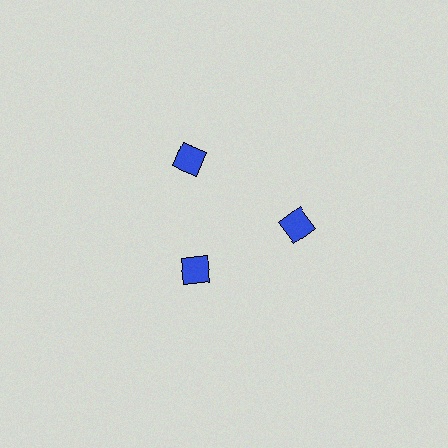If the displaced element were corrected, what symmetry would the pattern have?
It would have 3-fold rotational symmetry — the pattern would map onto itself every 120 degrees.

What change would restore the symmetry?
The symmetry would be restored by moving it outward, back onto the ring so that all 3 diamonds sit at equal angles and equal distance from the center.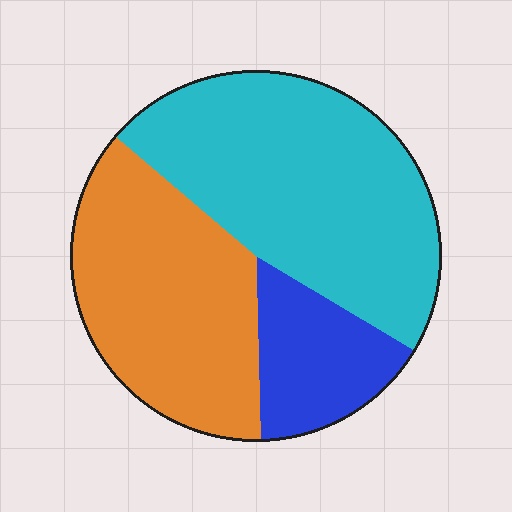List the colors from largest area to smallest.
From largest to smallest: cyan, orange, blue.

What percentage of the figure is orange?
Orange covers 37% of the figure.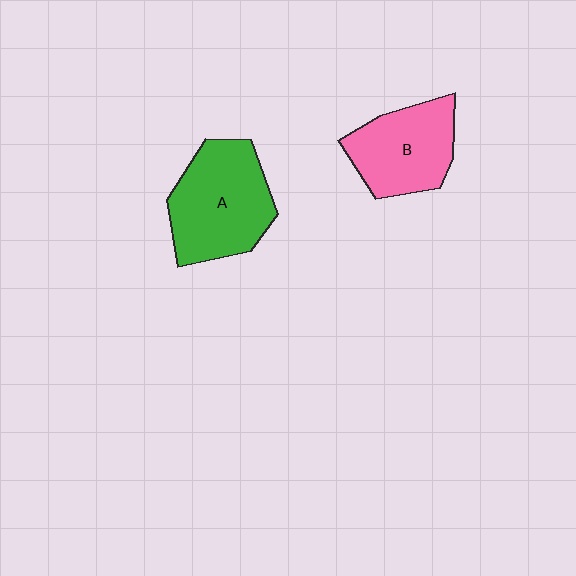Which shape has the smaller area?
Shape B (pink).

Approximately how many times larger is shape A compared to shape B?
Approximately 1.2 times.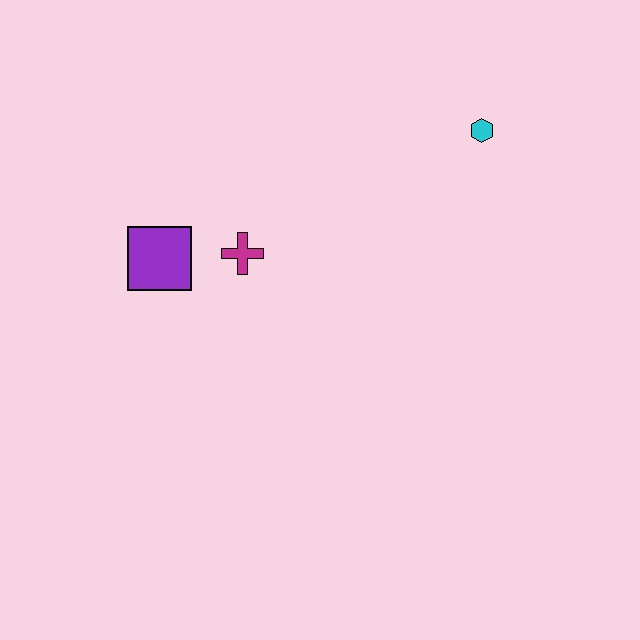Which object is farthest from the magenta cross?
The cyan hexagon is farthest from the magenta cross.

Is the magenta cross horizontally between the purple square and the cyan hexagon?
Yes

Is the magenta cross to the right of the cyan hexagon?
No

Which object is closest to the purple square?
The magenta cross is closest to the purple square.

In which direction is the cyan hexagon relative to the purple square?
The cyan hexagon is to the right of the purple square.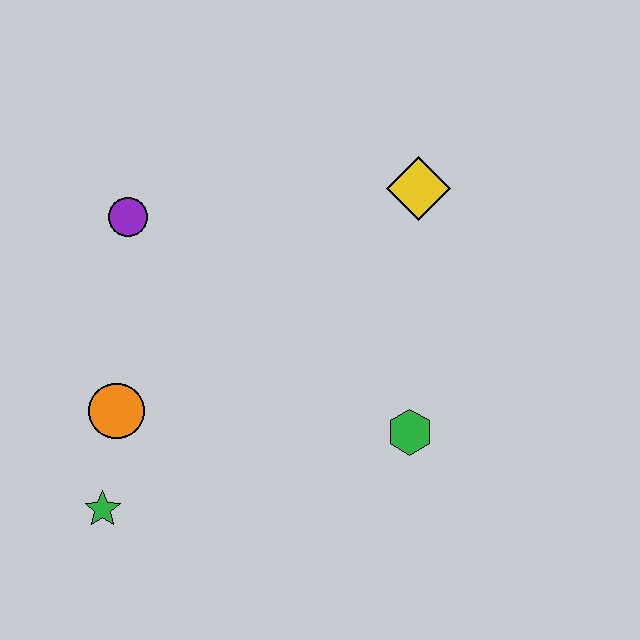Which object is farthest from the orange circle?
The yellow diamond is farthest from the orange circle.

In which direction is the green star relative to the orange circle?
The green star is below the orange circle.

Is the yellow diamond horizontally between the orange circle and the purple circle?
No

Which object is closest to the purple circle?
The orange circle is closest to the purple circle.